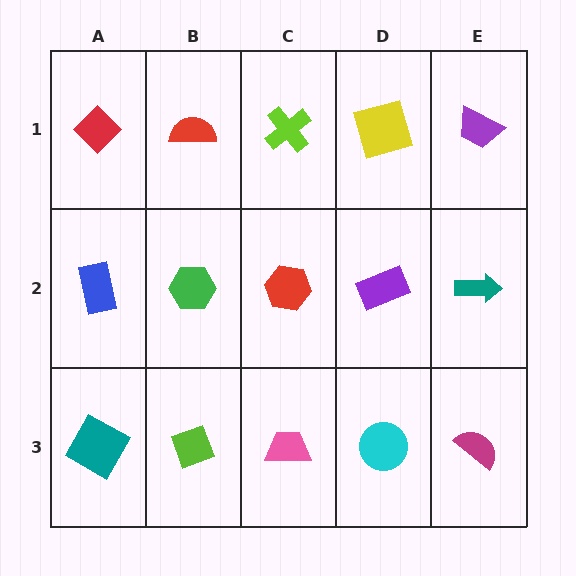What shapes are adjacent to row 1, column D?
A purple rectangle (row 2, column D), a lime cross (row 1, column C), a purple trapezoid (row 1, column E).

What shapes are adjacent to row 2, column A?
A red diamond (row 1, column A), a teal square (row 3, column A), a green hexagon (row 2, column B).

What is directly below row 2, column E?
A magenta semicircle.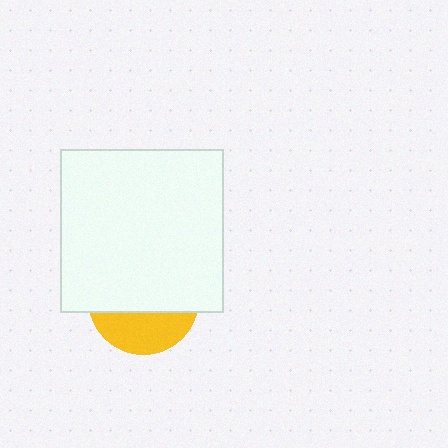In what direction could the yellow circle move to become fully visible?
The yellow circle could move down. That would shift it out from behind the white square entirely.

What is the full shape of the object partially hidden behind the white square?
The partially hidden object is a yellow circle.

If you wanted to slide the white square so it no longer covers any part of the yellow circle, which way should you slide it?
Slide it up — that is the most direct way to separate the two shapes.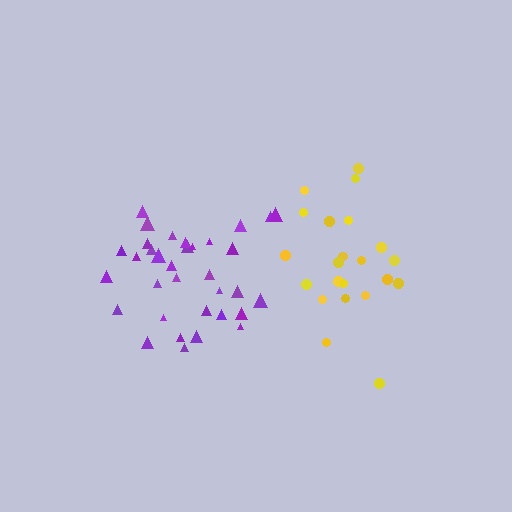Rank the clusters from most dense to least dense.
purple, yellow.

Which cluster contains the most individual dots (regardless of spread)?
Purple (34).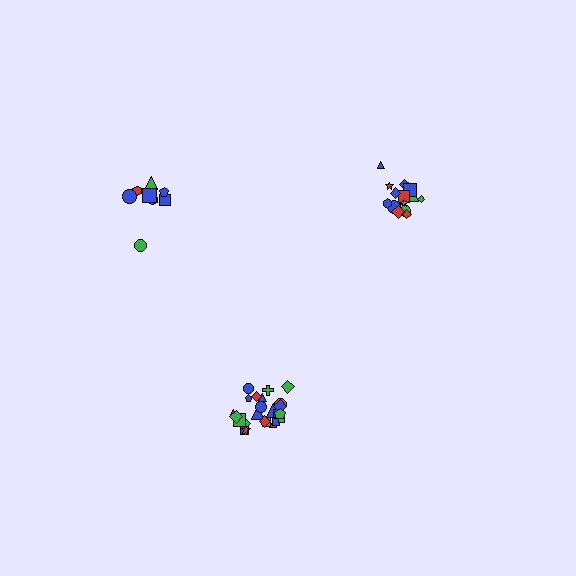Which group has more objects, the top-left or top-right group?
The top-right group.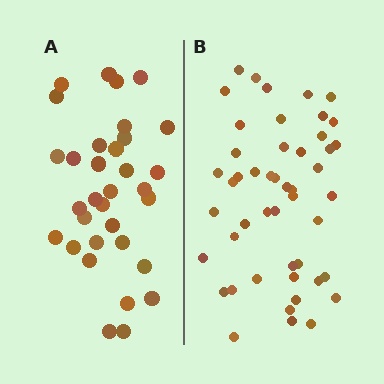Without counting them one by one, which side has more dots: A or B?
Region B (the right region) has more dots.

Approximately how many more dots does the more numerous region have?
Region B has approximately 15 more dots than region A.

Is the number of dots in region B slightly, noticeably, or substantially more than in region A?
Region B has substantially more. The ratio is roughly 1.5 to 1.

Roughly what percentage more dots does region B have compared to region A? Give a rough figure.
About 45% more.